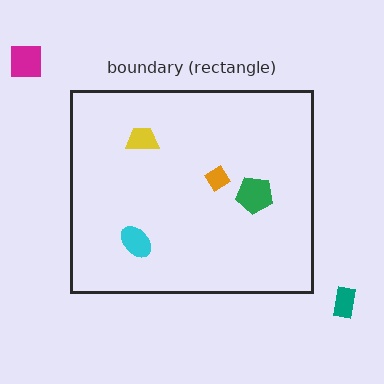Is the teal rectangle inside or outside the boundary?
Outside.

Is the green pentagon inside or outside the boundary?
Inside.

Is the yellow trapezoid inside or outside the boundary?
Inside.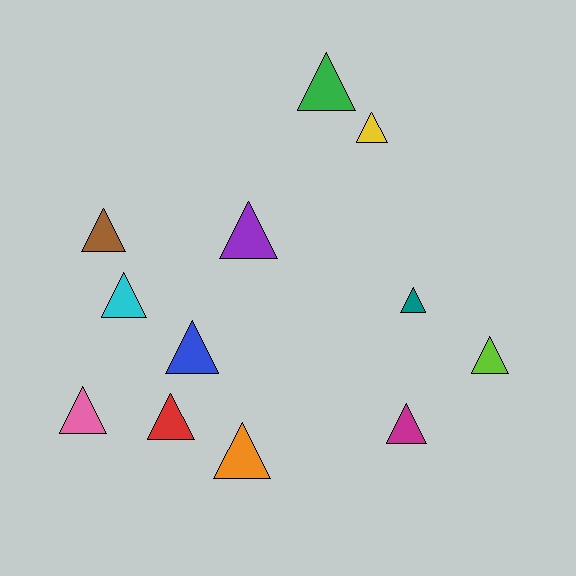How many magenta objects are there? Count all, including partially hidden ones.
There is 1 magenta object.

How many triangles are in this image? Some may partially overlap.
There are 12 triangles.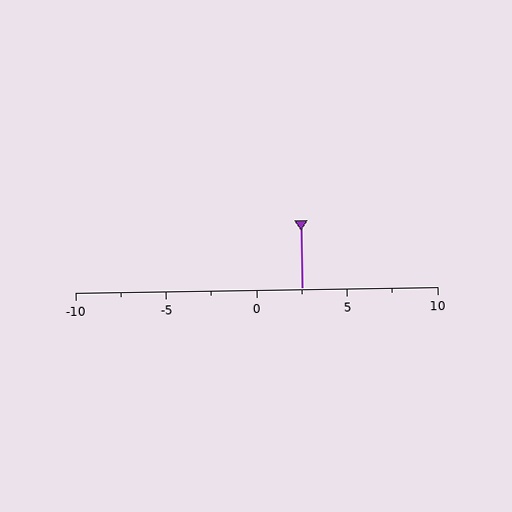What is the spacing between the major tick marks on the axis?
The major ticks are spaced 5 apart.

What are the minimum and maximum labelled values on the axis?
The axis runs from -10 to 10.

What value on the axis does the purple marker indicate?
The marker indicates approximately 2.5.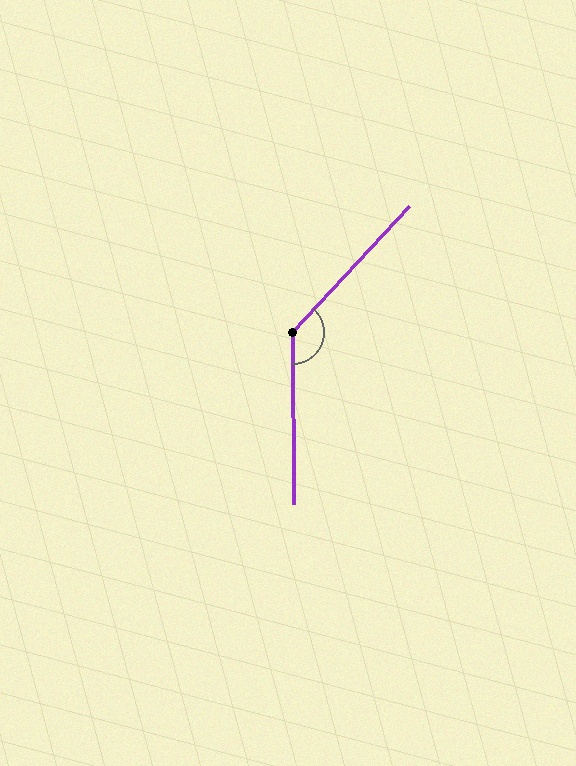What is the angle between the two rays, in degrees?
Approximately 137 degrees.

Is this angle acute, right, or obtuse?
It is obtuse.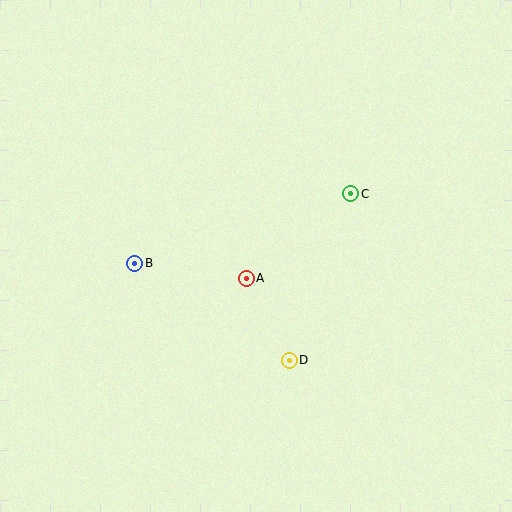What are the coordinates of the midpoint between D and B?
The midpoint between D and B is at (212, 312).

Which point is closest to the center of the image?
Point A at (246, 278) is closest to the center.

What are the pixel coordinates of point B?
Point B is at (135, 263).